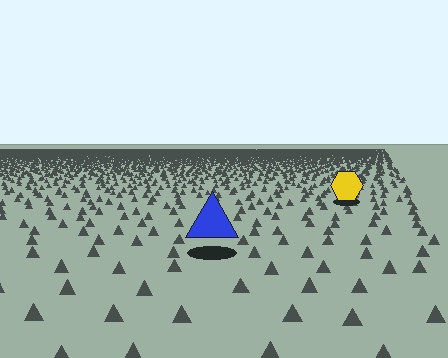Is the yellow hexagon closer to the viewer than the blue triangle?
No. The blue triangle is closer — you can tell from the texture gradient: the ground texture is coarser near it.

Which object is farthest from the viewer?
The yellow hexagon is farthest from the viewer. It appears smaller and the ground texture around it is denser.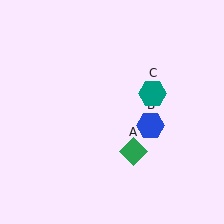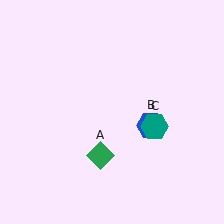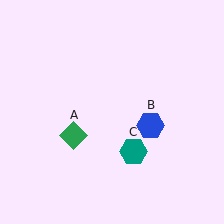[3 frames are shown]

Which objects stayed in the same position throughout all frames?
Blue hexagon (object B) remained stationary.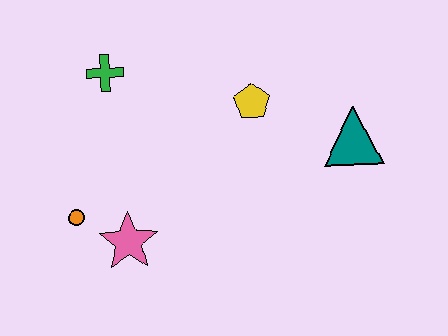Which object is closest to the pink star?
The orange circle is closest to the pink star.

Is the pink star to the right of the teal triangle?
No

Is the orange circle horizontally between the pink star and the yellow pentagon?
No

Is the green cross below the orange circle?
No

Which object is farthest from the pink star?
The teal triangle is farthest from the pink star.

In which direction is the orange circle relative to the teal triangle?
The orange circle is to the left of the teal triangle.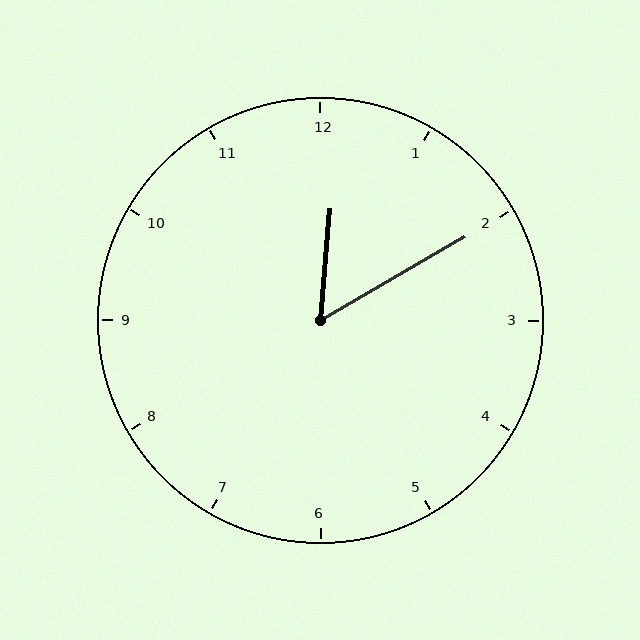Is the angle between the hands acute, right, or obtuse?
It is acute.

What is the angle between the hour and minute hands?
Approximately 55 degrees.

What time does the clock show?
12:10.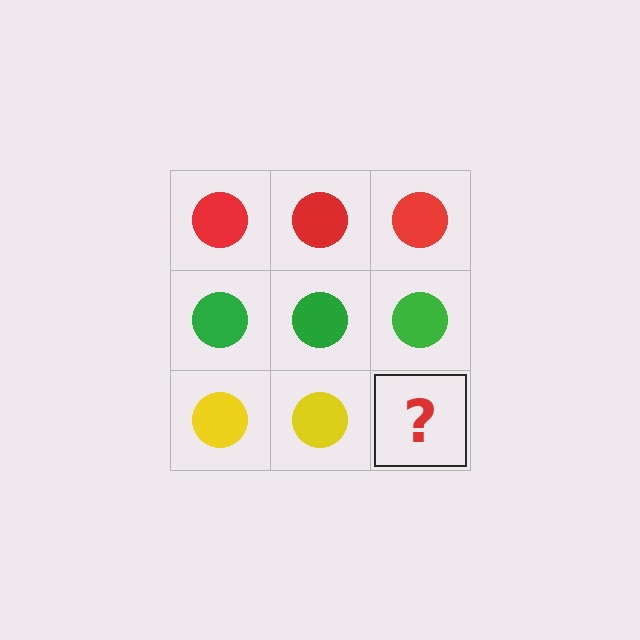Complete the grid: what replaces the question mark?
The question mark should be replaced with a yellow circle.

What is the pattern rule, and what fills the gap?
The rule is that each row has a consistent color. The gap should be filled with a yellow circle.